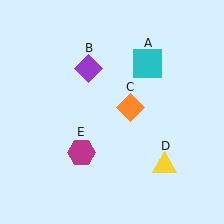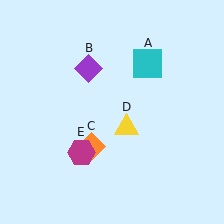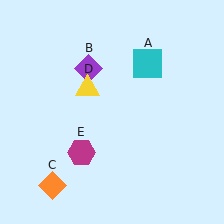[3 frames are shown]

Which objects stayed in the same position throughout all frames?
Cyan square (object A) and purple diamond (object B) and magenta hexagon (object E) remained stationary.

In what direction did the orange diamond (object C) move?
The orange diamond (object C) moved down and to the left.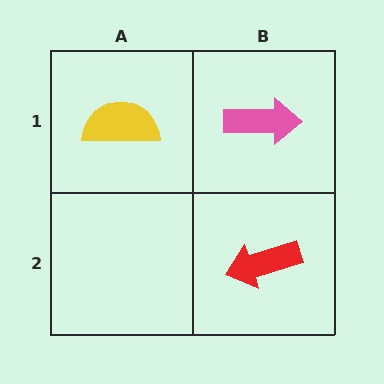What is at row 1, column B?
A pink arrow.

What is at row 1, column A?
A yellow semicircle.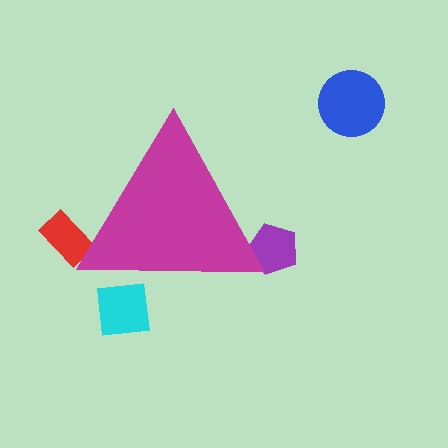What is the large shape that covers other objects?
A magenta triangle.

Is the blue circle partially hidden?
No, the blue circle is fully visible.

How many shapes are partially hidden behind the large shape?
3 shapes are partially hidden.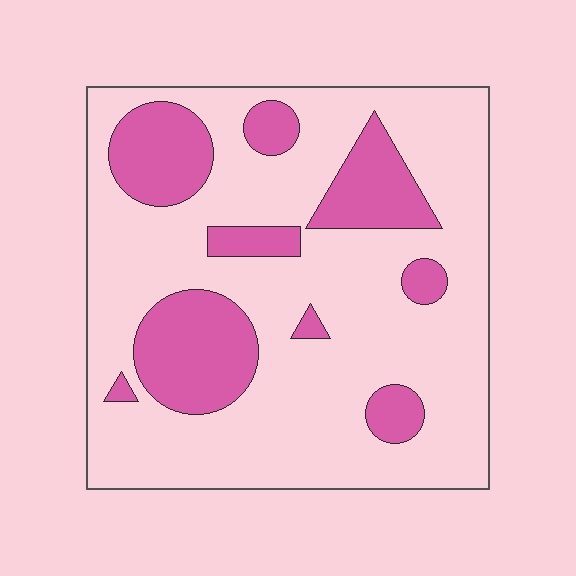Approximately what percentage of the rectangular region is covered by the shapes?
Approximately 25%.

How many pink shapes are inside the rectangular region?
9.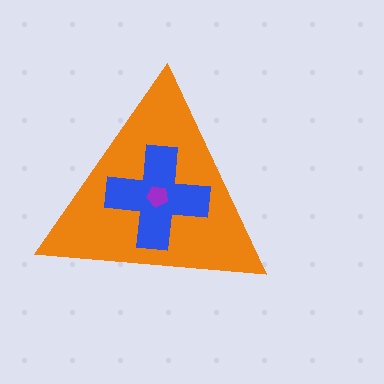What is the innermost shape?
The purple pentagon.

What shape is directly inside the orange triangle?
The blue cross.